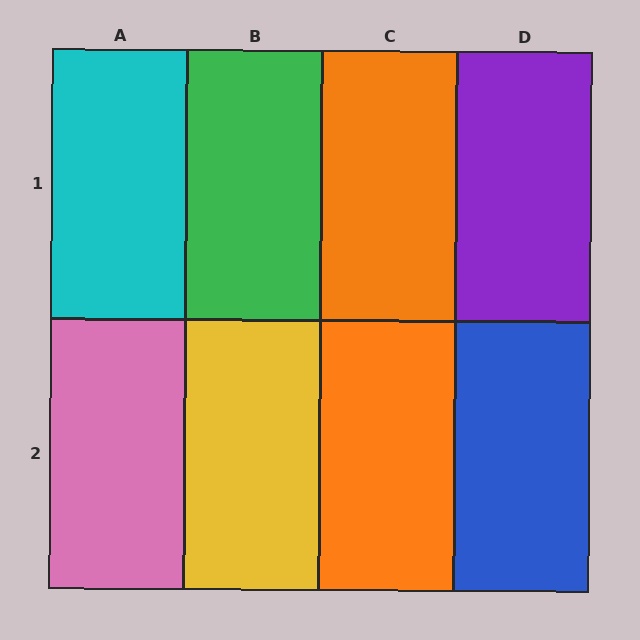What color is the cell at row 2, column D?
Blue.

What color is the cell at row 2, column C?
Orange.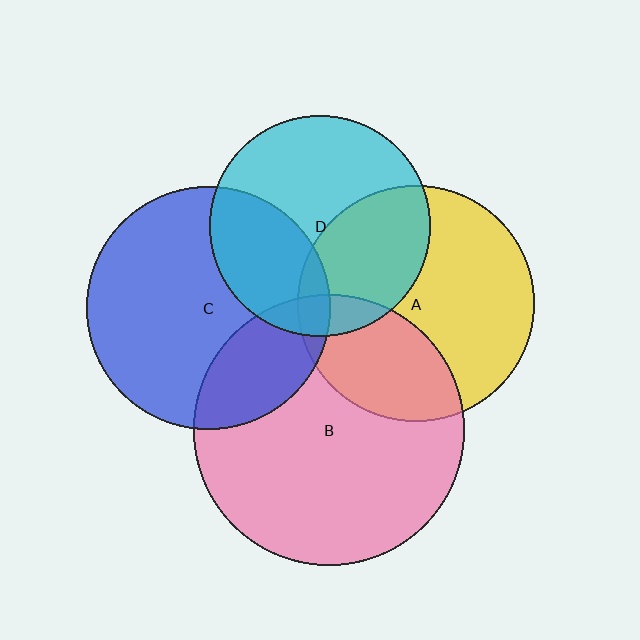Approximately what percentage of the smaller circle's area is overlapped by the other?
Approximately 25%.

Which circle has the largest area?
Circle B (pink).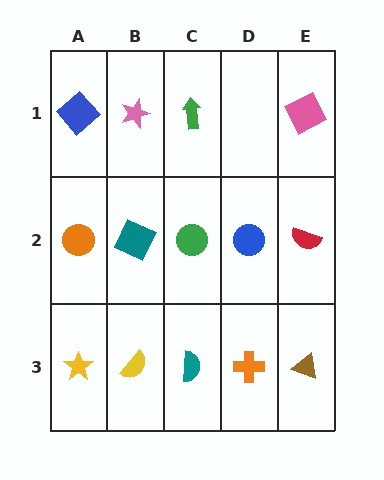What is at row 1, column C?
A green arrow.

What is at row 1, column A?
A blue diamond.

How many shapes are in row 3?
5 shapes.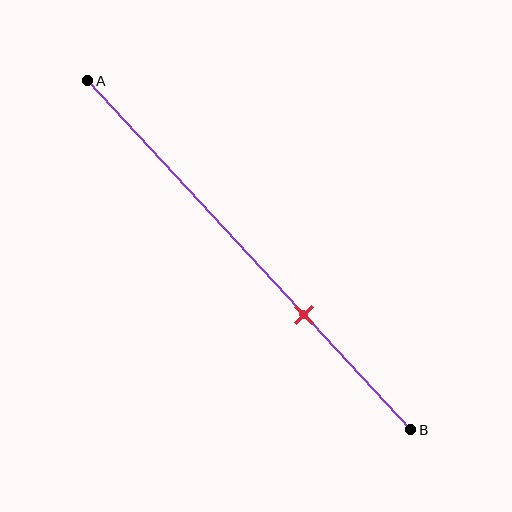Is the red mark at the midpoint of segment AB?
No, the mark is at about 65% from A, not at the 50% midpoint.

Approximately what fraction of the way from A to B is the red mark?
The red mark is approximately 65% of the way from A to B.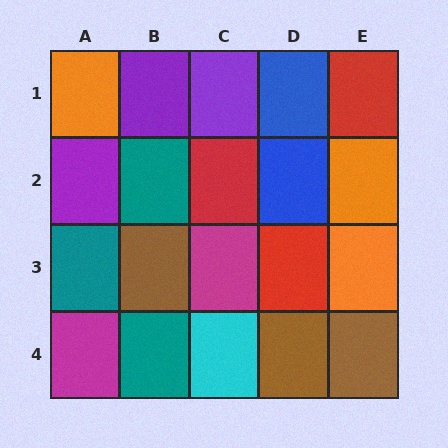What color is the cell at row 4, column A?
Magenta.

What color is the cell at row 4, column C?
Cyan.